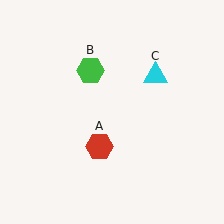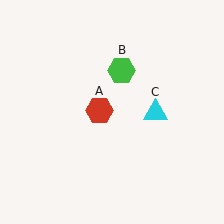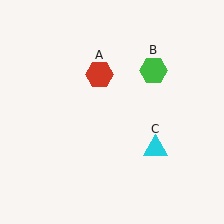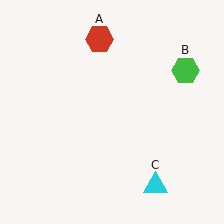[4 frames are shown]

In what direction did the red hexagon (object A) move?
The red hexagon (object A) moved up.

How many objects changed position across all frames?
3 objects changed position: red hexagon (object A), green hexagon (object B), cyan triangle (object C).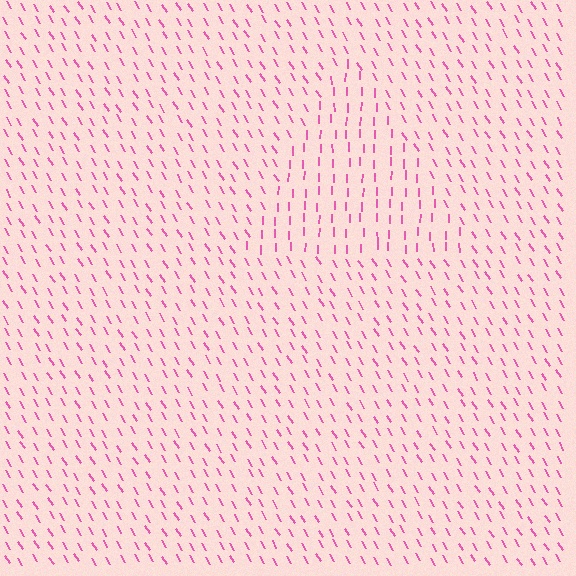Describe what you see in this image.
The image is filled with small pink line segments. A triangle region in the image has lines oriented differently from the surrounding lines, creating a visible texture boundary.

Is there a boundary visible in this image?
Yes, there is a texture boundary formed by a change in line orientation.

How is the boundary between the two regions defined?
The boundary is defined purely by a change in line orientation (approximately 32 degrees difference). All lines are the same color and thickness.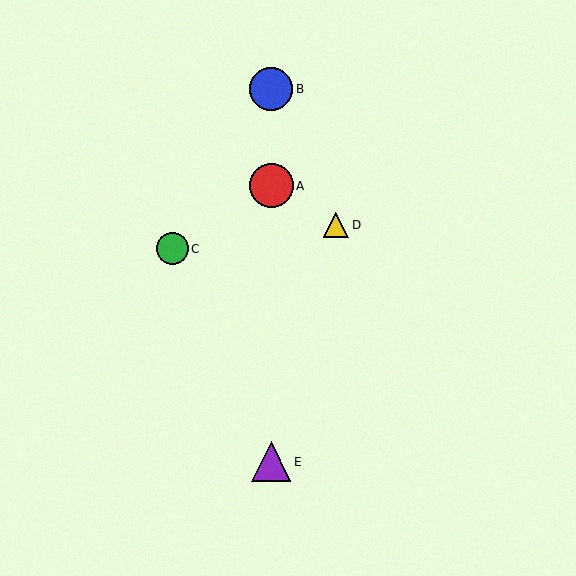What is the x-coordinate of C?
Object C is at x≈172.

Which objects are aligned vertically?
Objects A, B, E are aligned vertically.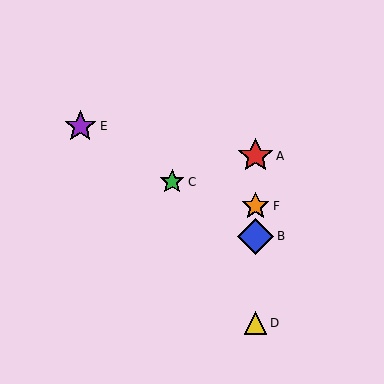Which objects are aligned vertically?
Objects A, B, D, F are aligned vertically.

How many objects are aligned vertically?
4 objects (A, B, D, F) are aligned vertically.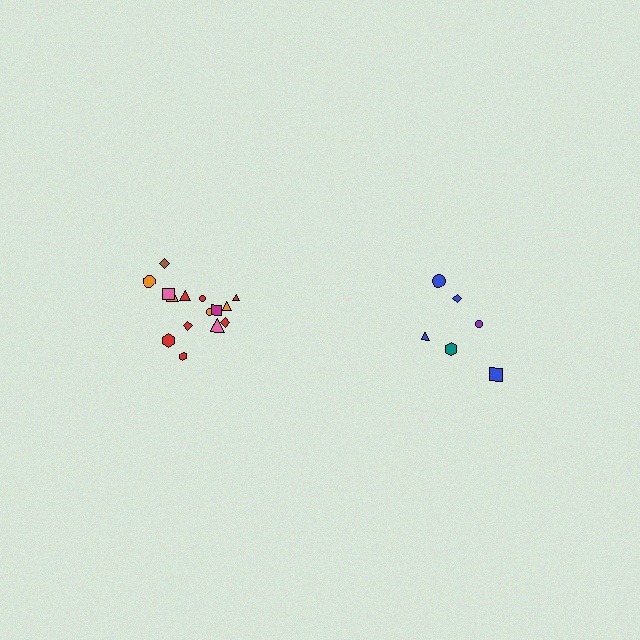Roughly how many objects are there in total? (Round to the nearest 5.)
Roughly 20 objects in total.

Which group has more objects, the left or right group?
The left group.